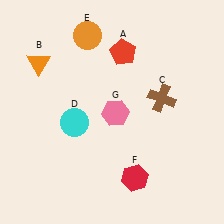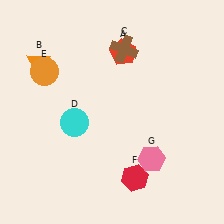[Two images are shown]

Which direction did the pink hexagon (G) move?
The pink hexagon (G) moved down.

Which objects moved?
The objects that moved are: the brown cross (C), the orange circle (E), the pink hexagon (G).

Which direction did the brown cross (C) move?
The brown cross (C) moved up.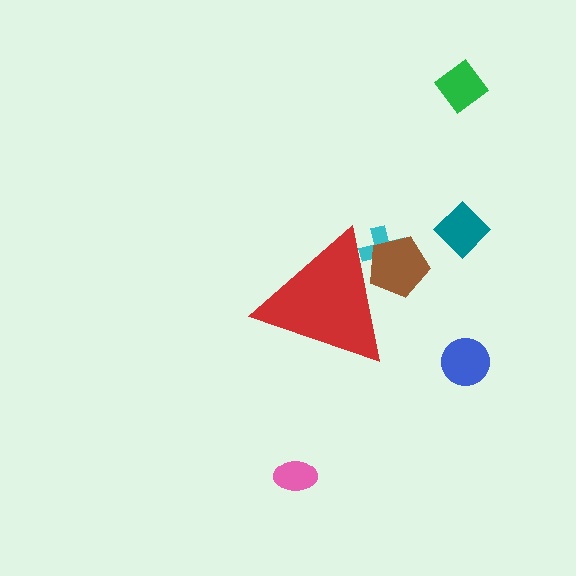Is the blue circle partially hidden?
No, the blue circle is fully visible.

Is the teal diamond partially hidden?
No, the teal diamond is fully visible.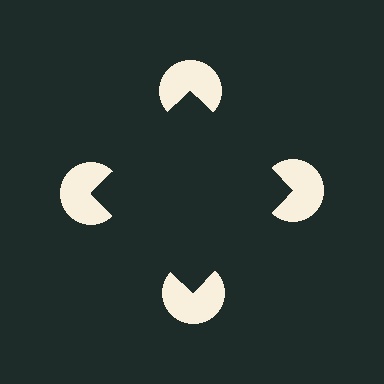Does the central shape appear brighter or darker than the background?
It typically appears slightly darker than the background, even though no actual brightness change is drawn.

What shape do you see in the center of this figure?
An illusory square — its edges are inferred from the aligned wedge cuts in the pac-man discs, not physically drawn.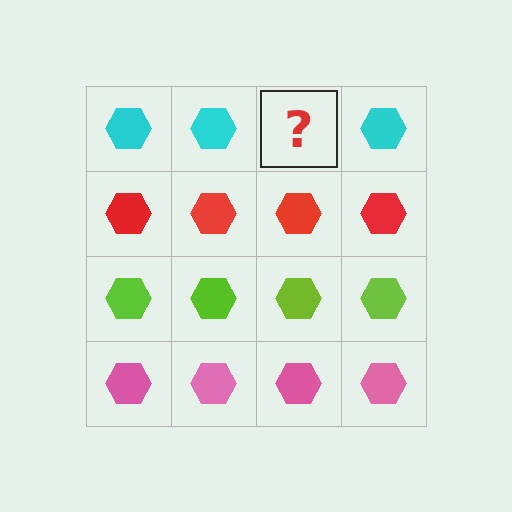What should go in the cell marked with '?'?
The missing cell should contain a cyan hexagon.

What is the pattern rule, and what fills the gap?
The rule is that each row has a consistent color. The gap should be filled with a cyan hexagon.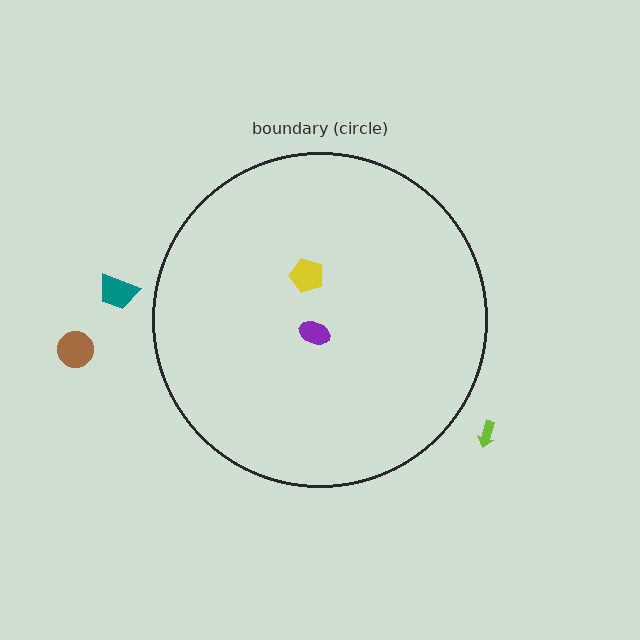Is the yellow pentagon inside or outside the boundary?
Inside.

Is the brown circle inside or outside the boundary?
Outside.